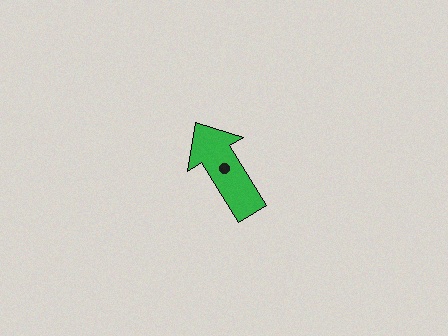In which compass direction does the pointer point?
Northwest.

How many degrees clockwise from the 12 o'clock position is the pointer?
Approximately 328 degrees.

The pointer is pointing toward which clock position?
Roughly 11 o'clock.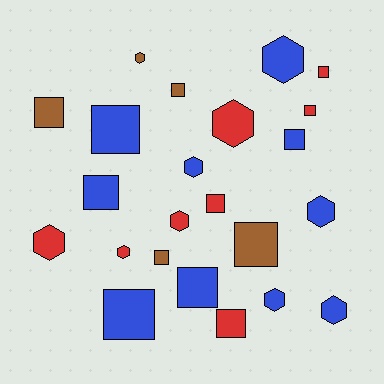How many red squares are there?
There are 4 red squares.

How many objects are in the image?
There are 23 objects.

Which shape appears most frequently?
Square, with 13 objects.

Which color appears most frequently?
Blue, with 10 objects.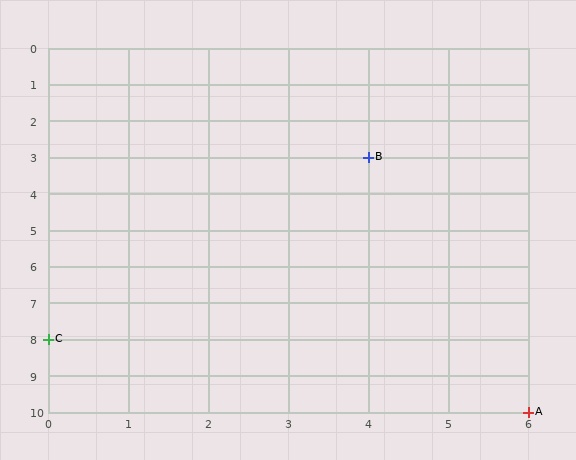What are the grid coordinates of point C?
Point C is at grid coordinates (0, 8).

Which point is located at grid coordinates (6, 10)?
Point A is at (6, 10).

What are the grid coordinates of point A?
Point A is at grid coordinates (6, 10).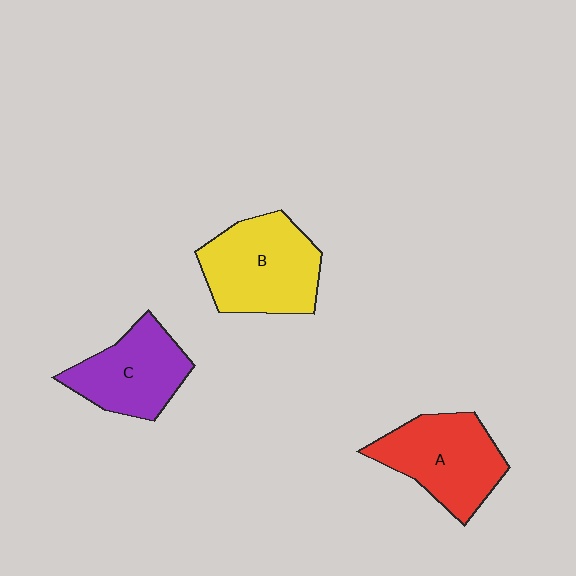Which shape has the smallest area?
Shape C (purple).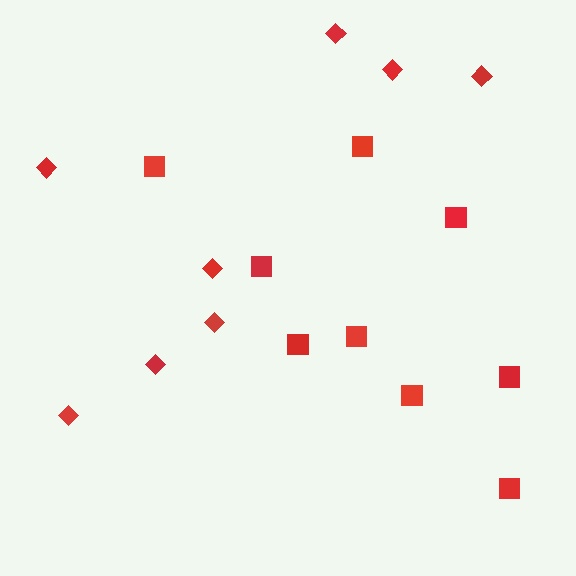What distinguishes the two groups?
There are 2 groups: one group of diamonds (8) and one group of squares (9).